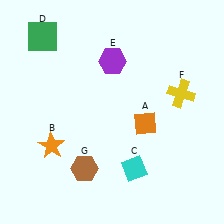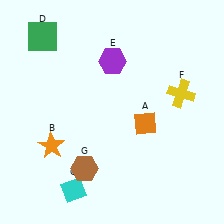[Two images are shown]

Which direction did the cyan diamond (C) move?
The cyan diamond (C) moved left.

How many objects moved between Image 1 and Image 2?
1 object moved between the two images.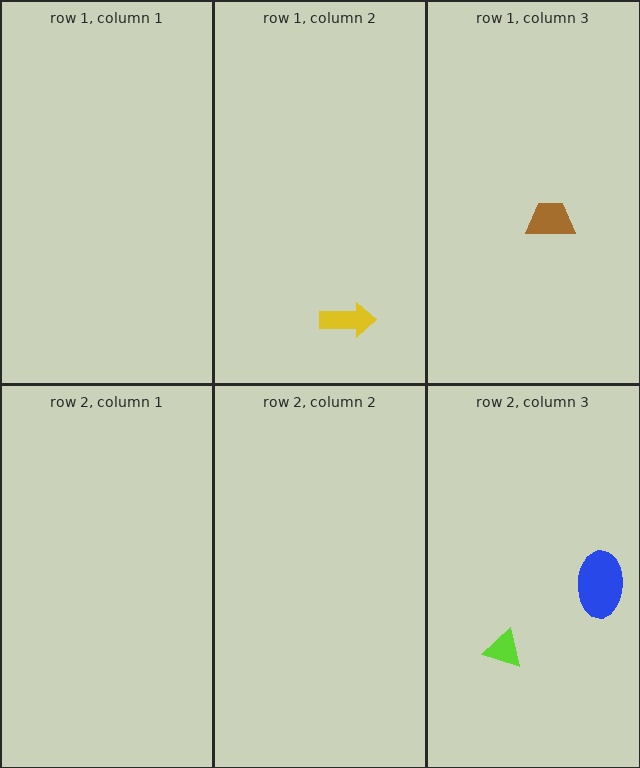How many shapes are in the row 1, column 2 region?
1.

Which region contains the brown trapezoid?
The row 1, column 3 region.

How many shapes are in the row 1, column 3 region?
1.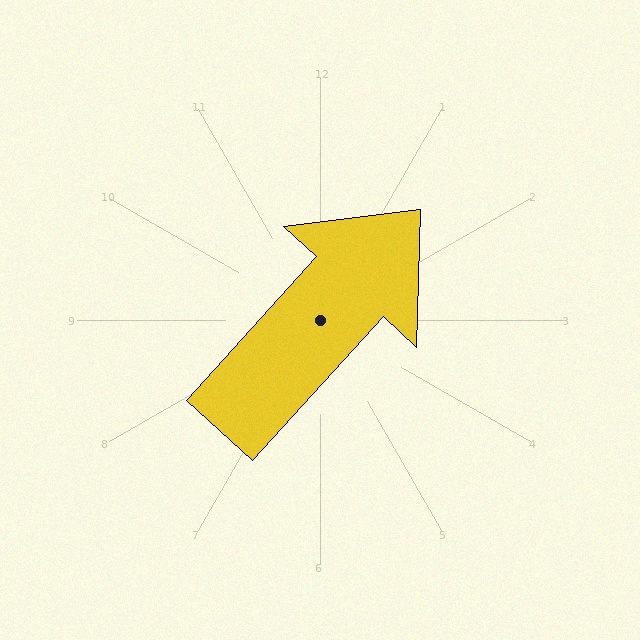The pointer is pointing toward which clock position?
Roughly 1 o'clock.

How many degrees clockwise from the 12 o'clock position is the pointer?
Approximately 42 degrees.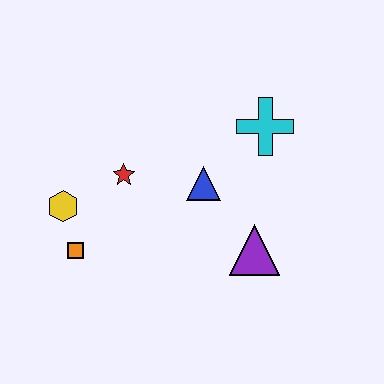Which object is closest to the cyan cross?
The blue triangle is closest to the cyan cross.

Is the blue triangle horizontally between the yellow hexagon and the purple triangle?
Yes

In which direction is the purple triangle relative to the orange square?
The purple triangle is to the right of the orange square.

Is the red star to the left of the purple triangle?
Yes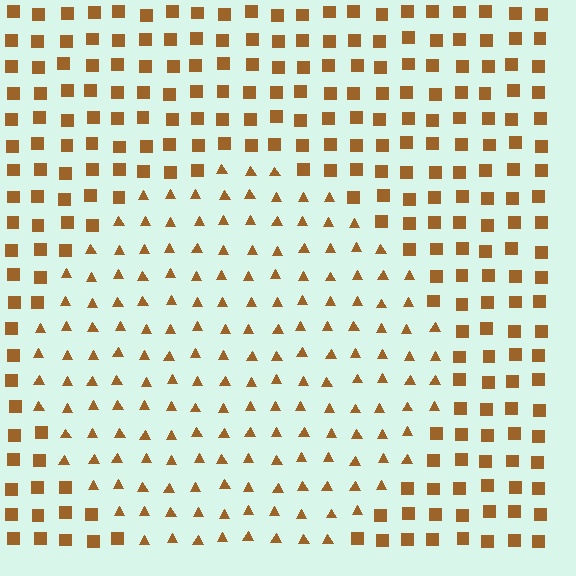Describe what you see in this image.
The image is filled with small brown elements arranged in a uniform grid. A circle-shaped region contains triangles, while the surrounding area contains squares. The boundary is defined purely by the change in element shape.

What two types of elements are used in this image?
The image uses triangles inside the circle region and squares outside it.